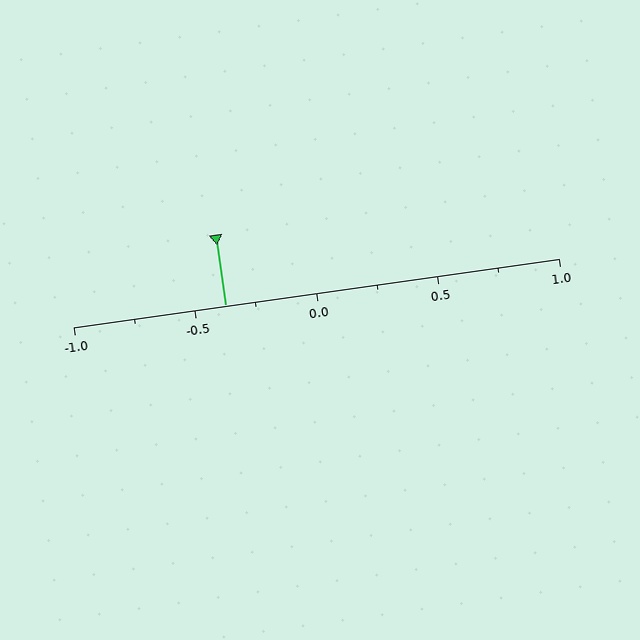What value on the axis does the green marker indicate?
The marker indicates approximately -0.38.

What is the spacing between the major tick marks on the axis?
The major ticks are spaced 0.5 apart.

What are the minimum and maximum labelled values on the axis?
The axis runs from -1.0 to 1.0.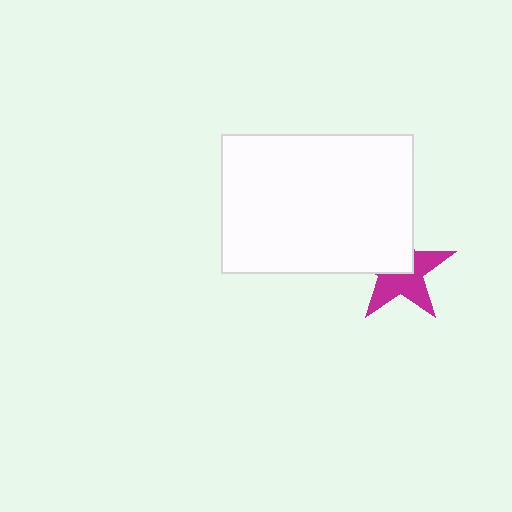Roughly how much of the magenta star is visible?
About half of it is visible (roughly 56%).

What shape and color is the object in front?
The object in front is a white rectangle.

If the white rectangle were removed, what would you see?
You would see the complete magenta star.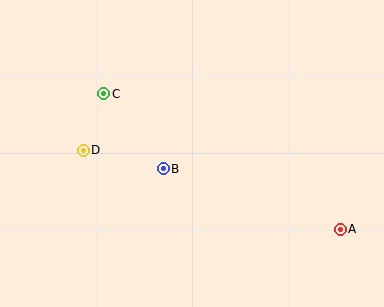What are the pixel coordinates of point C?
Point C is at (104, 94).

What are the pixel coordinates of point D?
Point D is at (83, 150).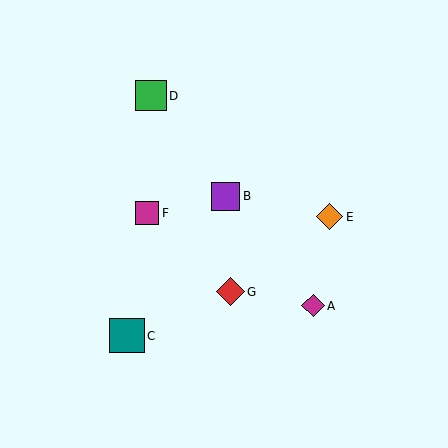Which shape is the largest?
The teal square (labeled C) is the largest.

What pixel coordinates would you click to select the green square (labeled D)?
Click at (151, 96) to select the green square D.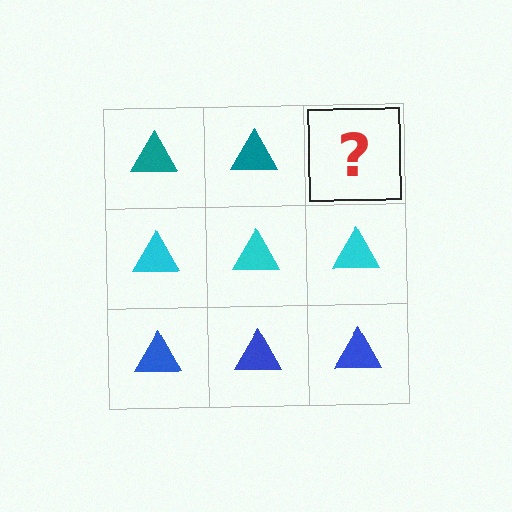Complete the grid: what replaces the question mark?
The question mark should be replaced with a teal triangle.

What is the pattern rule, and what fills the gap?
The rule is that each row has a consistent color. The gap should be filled with a teal triangle.